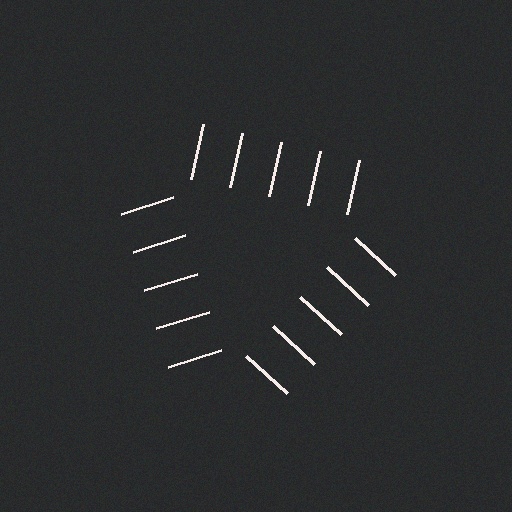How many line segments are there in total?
15 — 5 along each of the 3 edges.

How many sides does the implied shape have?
3 sides — the line-ends trace a triangle.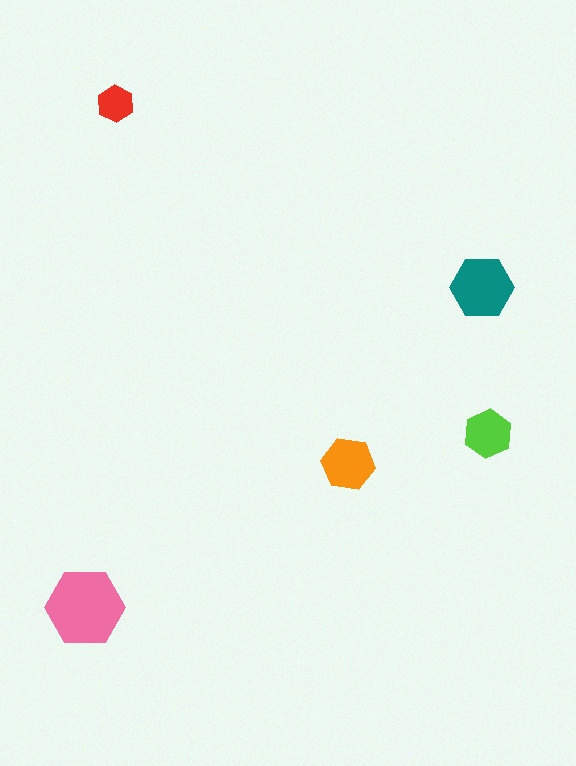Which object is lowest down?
The pink hexagon is bottommost.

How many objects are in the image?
There are 5 objects in the image.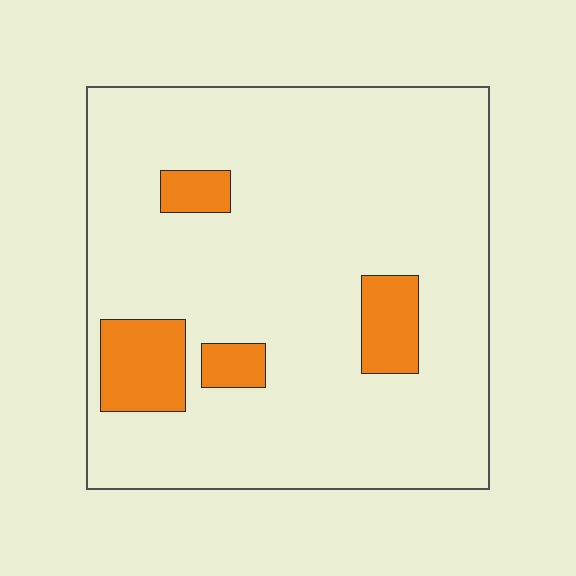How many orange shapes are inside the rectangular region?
4.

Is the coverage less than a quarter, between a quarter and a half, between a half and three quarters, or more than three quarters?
Less than a quarter.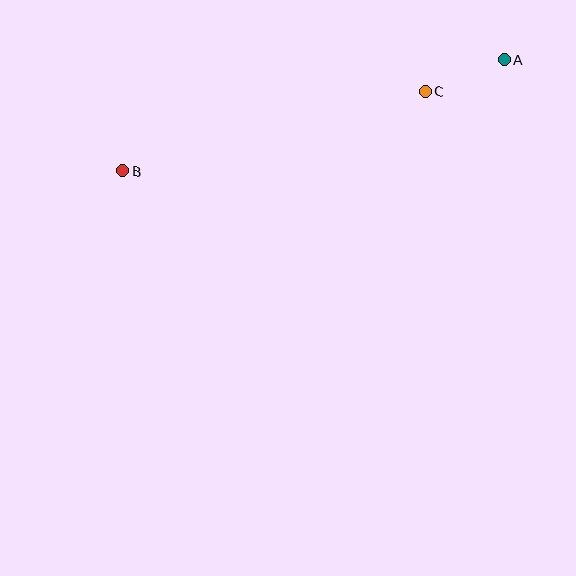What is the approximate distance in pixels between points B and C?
The distance between B and C is approximately 313 pixels.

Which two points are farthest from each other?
Points A and B are farthest from each other.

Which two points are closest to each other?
Points A and C are closest to each other.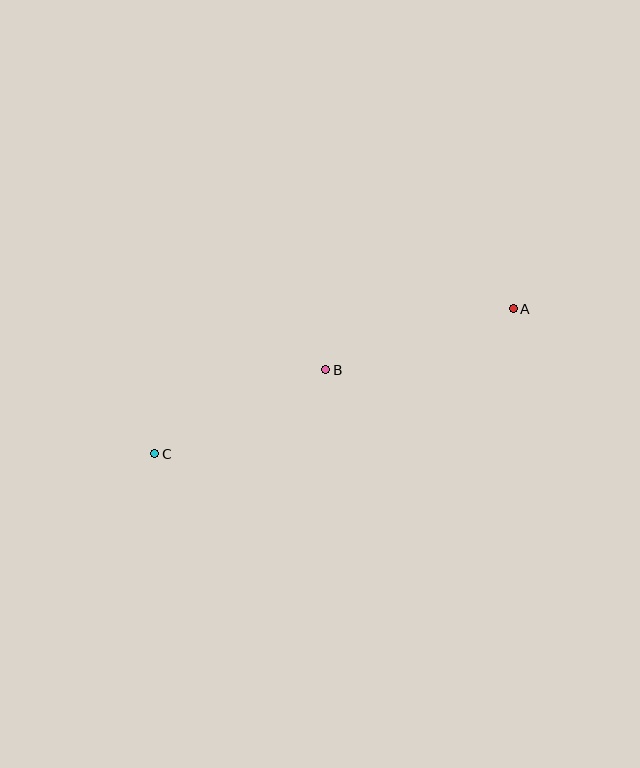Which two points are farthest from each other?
Points A and C are farthest from each other.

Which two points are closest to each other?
Points B and C are closest to each other.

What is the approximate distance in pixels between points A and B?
The distance between A and B is approximately 197 pixels.